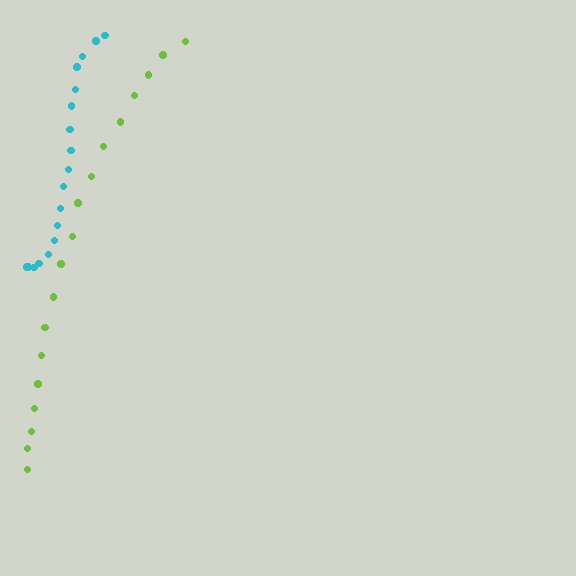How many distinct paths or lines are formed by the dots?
There are 2 distinct paths.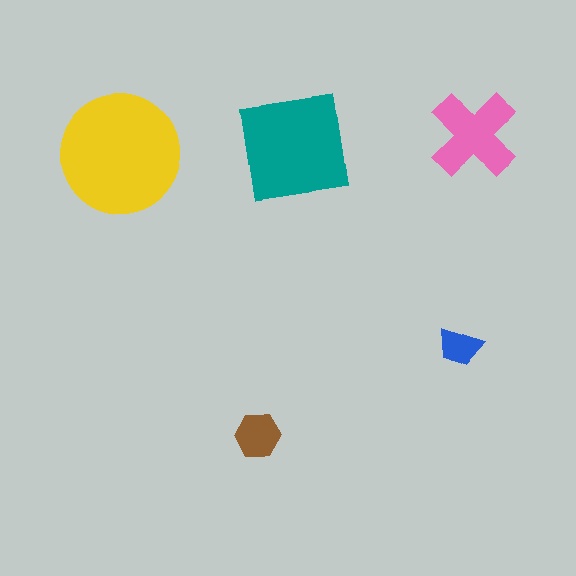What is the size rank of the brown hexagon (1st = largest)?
4th.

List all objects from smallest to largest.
The blue trapezoid, the brown hexagon, the pink cross, the teal square, the yellow circle.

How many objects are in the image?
There are 5 objects in the image.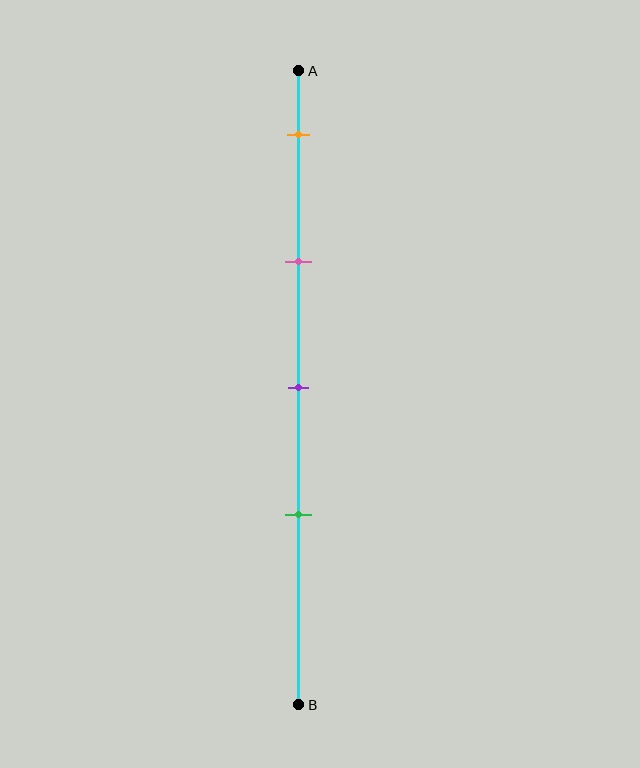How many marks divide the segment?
There are 4 marks dividing the segment.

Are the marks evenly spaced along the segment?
Yes, the marks are approximately evenly spaced.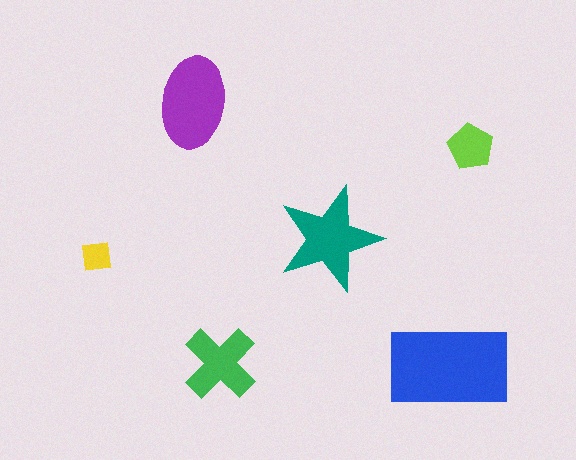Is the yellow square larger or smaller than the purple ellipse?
Smaller.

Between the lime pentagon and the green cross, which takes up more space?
The green cross.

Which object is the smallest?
The yellow square.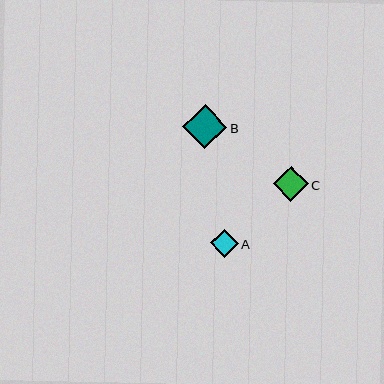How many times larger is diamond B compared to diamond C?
Diamond B is approximately 1.3 times the size of diamond C.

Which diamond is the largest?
Diamond B is the largest with a size of approximately 44 pixels.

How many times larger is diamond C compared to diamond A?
Diamond C is approximately 1.3 times the size of diamond A.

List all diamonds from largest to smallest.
From largest to smallest: B, C, A.